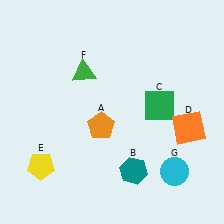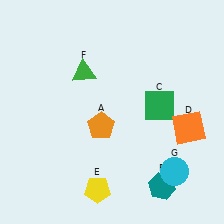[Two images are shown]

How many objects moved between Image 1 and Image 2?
2 objects moved between the two images.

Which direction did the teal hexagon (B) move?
The teal hexagon (B) moved right.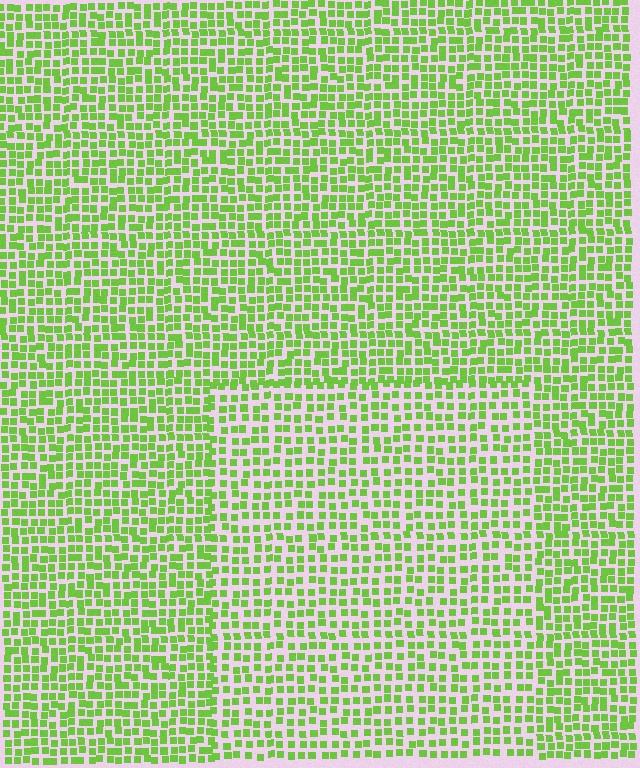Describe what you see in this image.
The image contains small lime elements arranged at two different densities. A rectangle-shaped region is visible where the elements are less densely packed than the surrounding area.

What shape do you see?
I see a rectangle.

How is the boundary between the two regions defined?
The boundary is defined by a change in element density (approximately 1.4x ratio). All elements are the same color, size, and shape.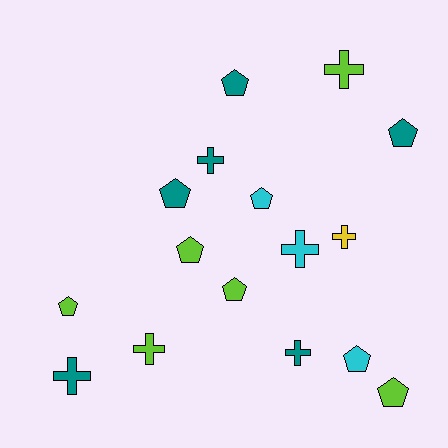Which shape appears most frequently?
Pentagon, with 9 objects.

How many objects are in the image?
There are 16 objects.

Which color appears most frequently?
Lime, with 6 objects.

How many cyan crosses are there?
There is 1 cyan cross.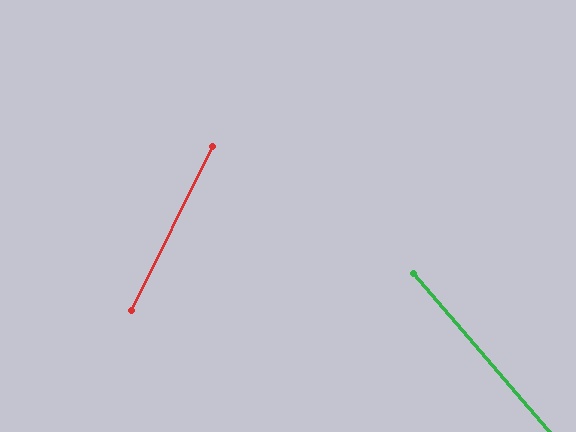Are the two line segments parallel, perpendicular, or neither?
Neither parallel nor perpendicular — they differ by about 67°.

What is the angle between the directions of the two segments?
Approximately 67 degrees.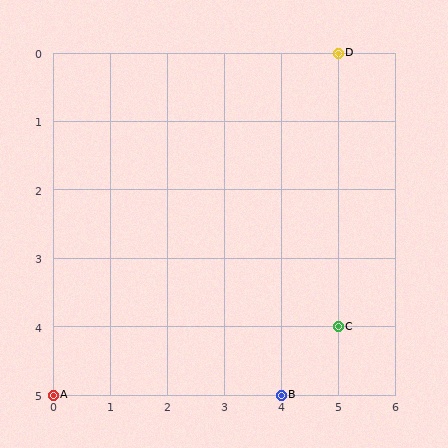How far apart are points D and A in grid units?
Points D and A are 5 columns and 5 rows apart (about 7.1 grid units diagonally).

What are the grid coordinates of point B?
Point B is at grid coordinates (4, 5).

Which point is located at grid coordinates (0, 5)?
Point A is at (0, 5).